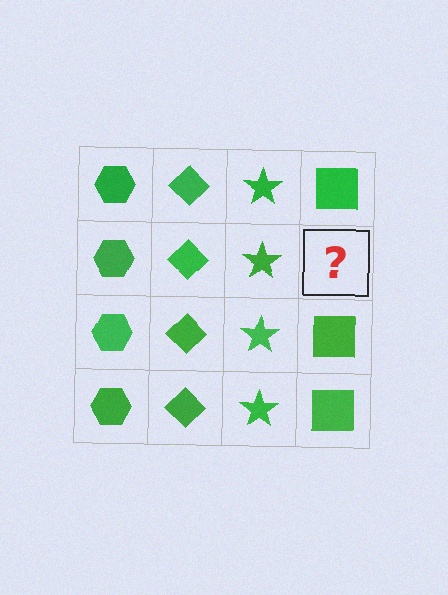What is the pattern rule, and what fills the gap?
The rule is that each column has a consistent shape. The gap should be filled with a green square.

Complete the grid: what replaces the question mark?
The question mark should be replaced with a green square.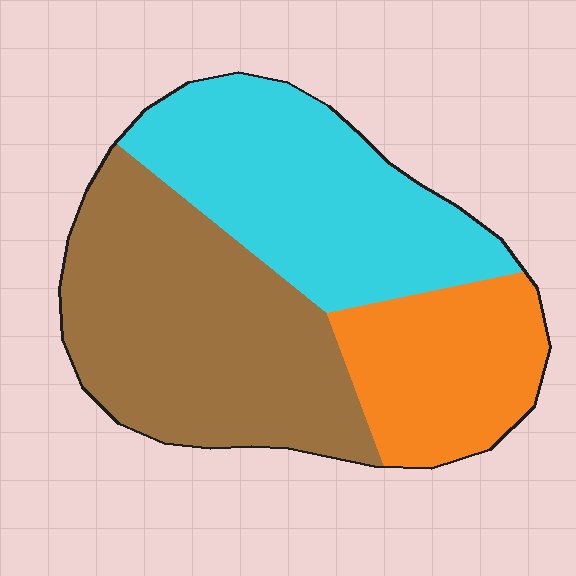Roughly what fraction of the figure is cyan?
Cyan covers 35% of the figure.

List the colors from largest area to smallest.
From largest to smallest: brown, cyan, orange.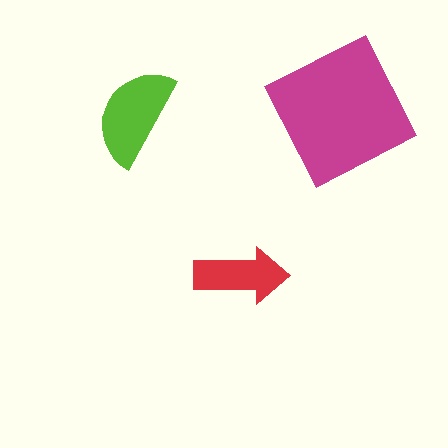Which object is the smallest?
The red arrow.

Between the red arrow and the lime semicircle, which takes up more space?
The lime semicircle.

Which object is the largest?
The magenta square.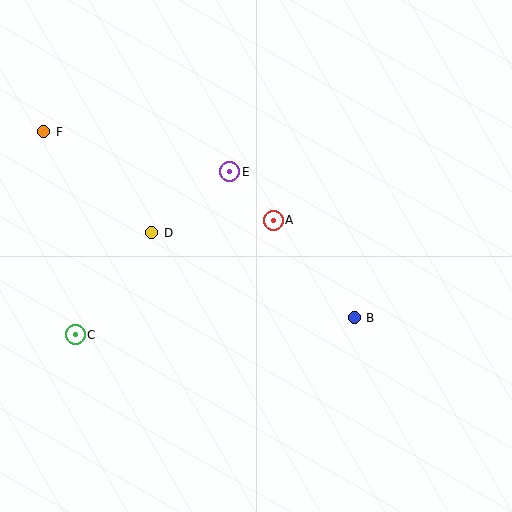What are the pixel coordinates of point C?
Point C is at (75, 335).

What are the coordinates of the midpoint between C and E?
The midpoint between C and E is at (152, 253).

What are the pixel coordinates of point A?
Point A is at (273, 221).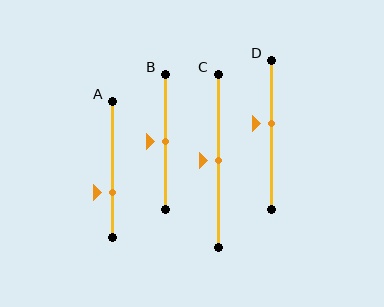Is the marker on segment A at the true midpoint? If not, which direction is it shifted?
No, the marker on segment A is shifted downward by about 16% of the segment length.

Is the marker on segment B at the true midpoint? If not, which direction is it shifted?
Yes, the marker on segment B is at the true midpoint.